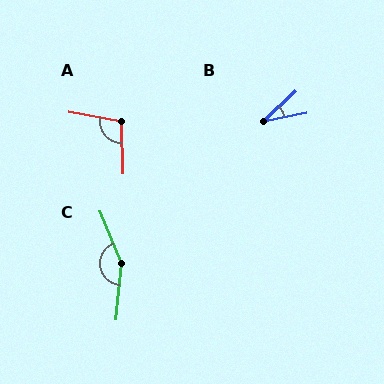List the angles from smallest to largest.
B (32°), A (102°), C (152°).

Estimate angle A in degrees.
Approximately 102 degrees.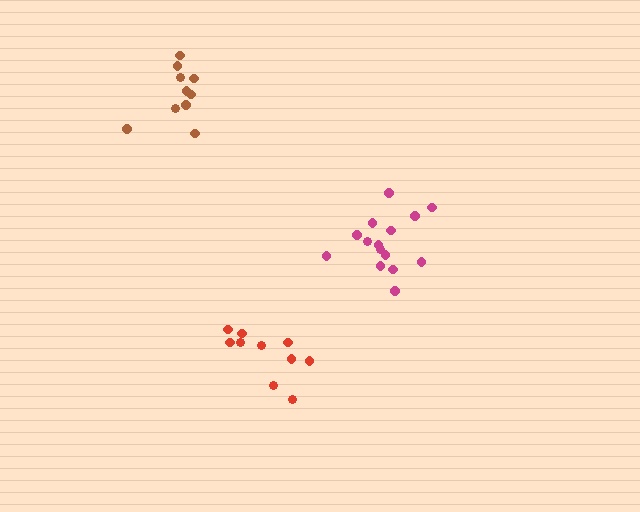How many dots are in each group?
Group 1: 10 dots, Group 2: 15 dots, Group 3: 10 dots (35 total).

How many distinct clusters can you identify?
There are 3 distinct clusters.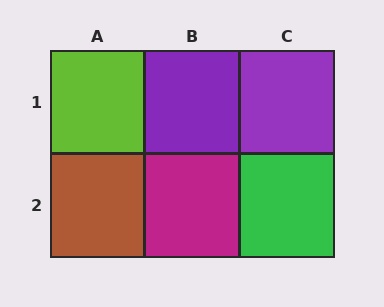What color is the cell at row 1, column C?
Purple.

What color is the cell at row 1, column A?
Lime.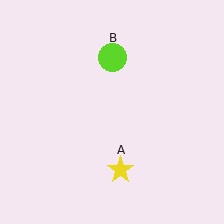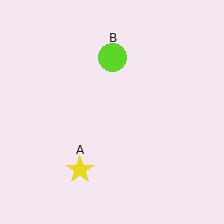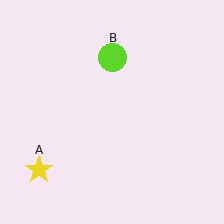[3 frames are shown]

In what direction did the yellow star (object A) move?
The yellow star (object A) moved left.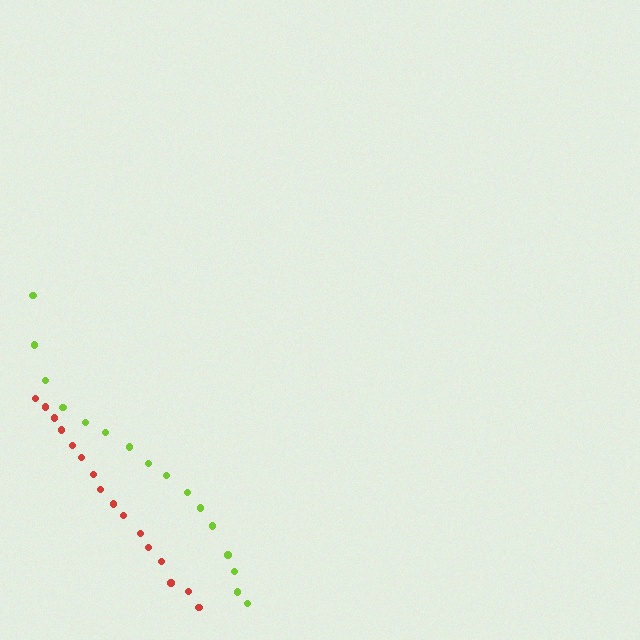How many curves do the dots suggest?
There are 2 distinct paths.